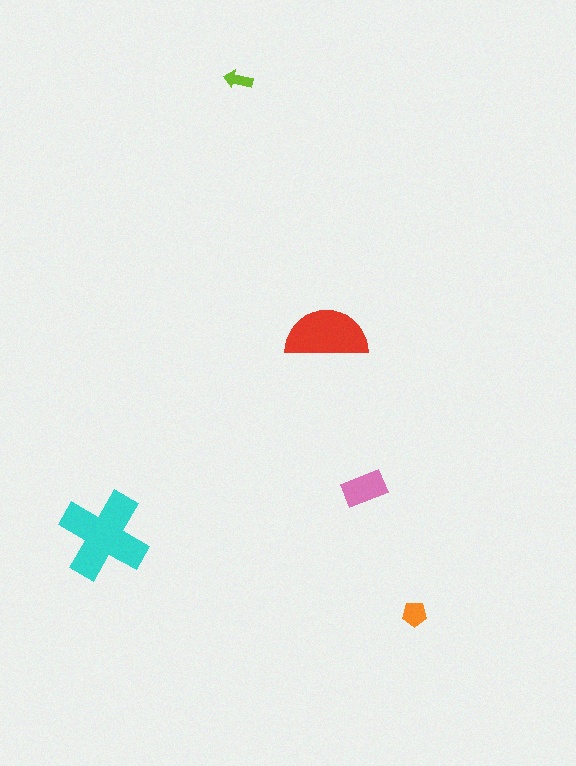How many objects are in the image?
There are 5 objects in the image.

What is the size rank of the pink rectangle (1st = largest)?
3rd.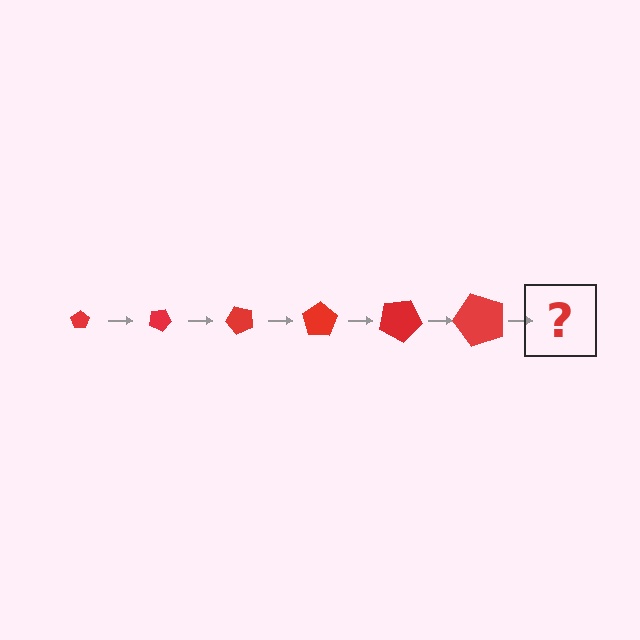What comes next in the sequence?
The next element should be a pentagon, larger than the previous one and rotated 150 degrees from the start.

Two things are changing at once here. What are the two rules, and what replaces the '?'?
The two rules are that the pentagon grows larger each step and it rotates 25 degrees each step. The '?' should be a pentagon, larger than the previous one and rotated 150 degrees from the start.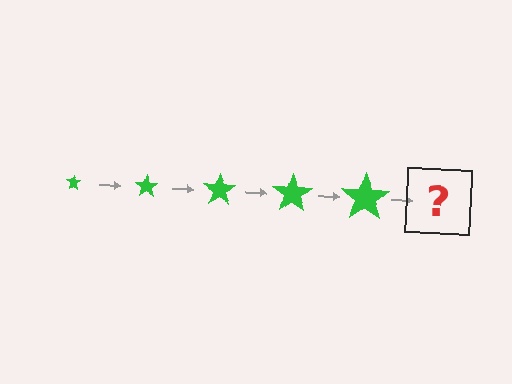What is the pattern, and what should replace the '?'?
The pattern is that the star gets progressively larger each step. The '?' should be a green star, larger than the previous one.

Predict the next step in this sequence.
The next step is a green star, larger than the previous one.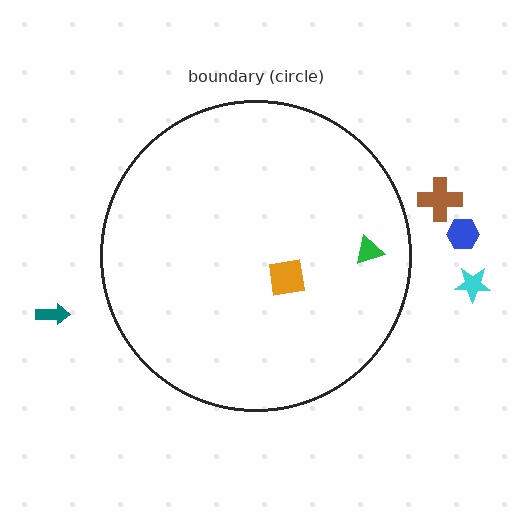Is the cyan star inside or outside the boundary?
Outside.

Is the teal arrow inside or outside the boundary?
Outside.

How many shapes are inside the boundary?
2 inside, 4 outside.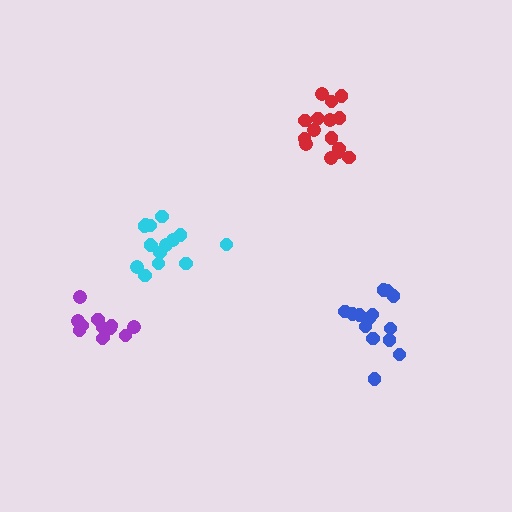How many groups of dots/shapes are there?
There are 4 groups.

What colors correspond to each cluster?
The clusters are colored: purple, blue, red, cyan.